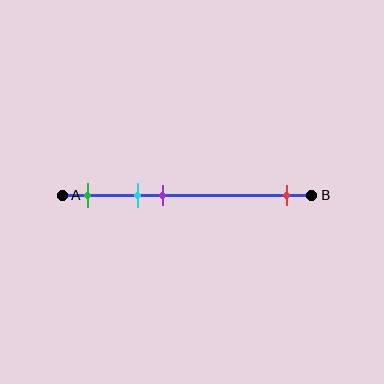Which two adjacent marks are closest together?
The cyan and purple marks are the closest adjacent pair.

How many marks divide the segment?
There are 4 marks dividing the segment.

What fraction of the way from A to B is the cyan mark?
The cyan mark is approximately 30% (0.3) of the way from A to B.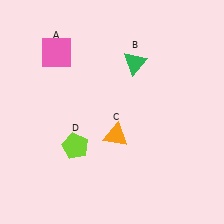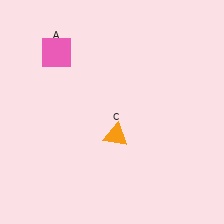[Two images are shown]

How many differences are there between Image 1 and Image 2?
There are 2 differences between the two images.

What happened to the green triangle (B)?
The green triangle (B) was removed in Image 2. It was in the top-right area of Image 1.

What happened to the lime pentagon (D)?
The lime pentagon (D) was removed in Image 2. It was in the bottom-left area of Image 1.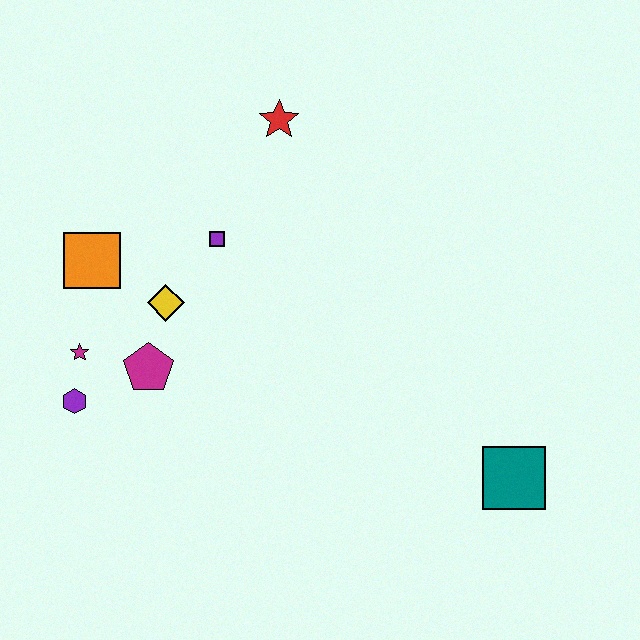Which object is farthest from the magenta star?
The teal square is farthest from the magenta star.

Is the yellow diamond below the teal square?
No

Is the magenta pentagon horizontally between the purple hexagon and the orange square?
No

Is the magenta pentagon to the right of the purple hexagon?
Yes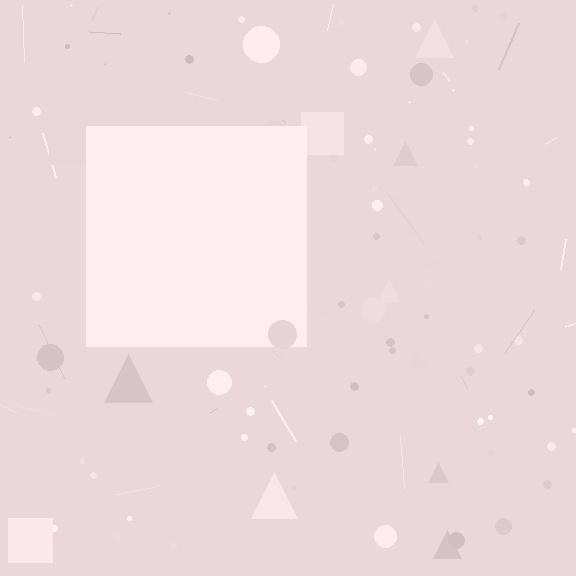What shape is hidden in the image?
A square is hidden in the image.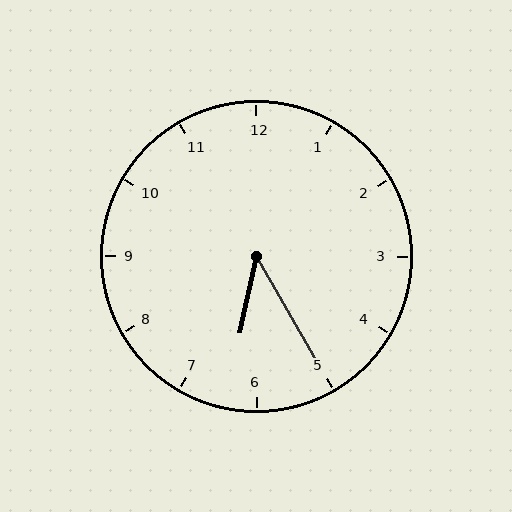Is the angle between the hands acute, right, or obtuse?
It is acute.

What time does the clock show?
6:25.